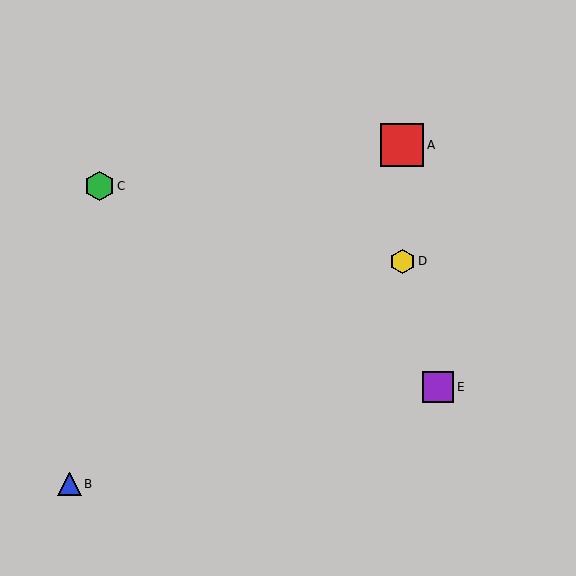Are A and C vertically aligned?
No, A is at x≈402 and C is at x≈99.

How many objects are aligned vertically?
2 objects (A, D) are aligned vertically.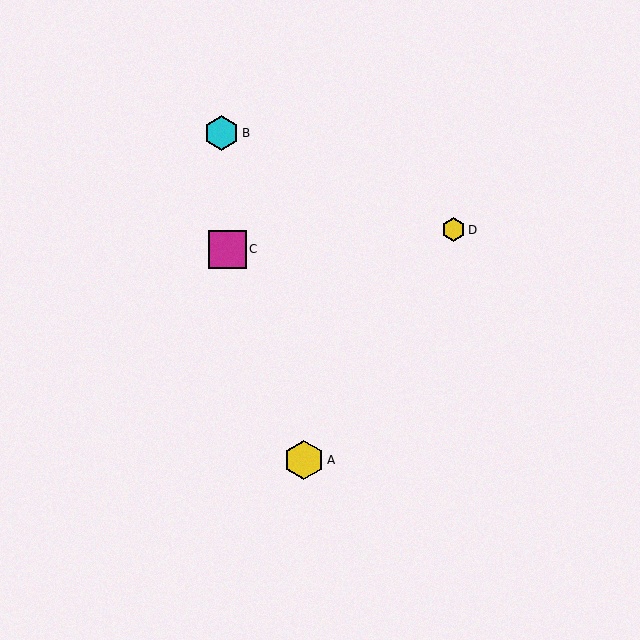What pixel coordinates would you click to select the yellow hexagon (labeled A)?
Click at (304, 460) to select the yellow hexagon A.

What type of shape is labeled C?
Shape C is a magenta square.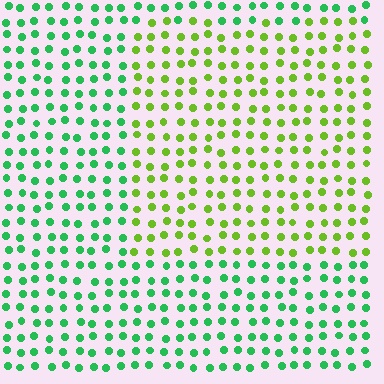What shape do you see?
I see a rectangle.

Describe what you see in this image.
The image is filled with small green elements in a uniform arrangement. A rectangle-shaped region is visible where the elements are tinted to a slightly different hue, forming a subtle color boundary.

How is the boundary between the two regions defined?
The boundary is defined purely by a slight shift in hue (about 46 degrees). Spacing, size, and orientation are identical on both sides.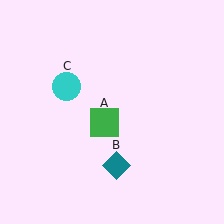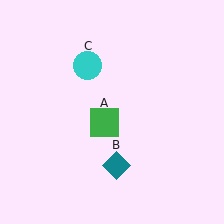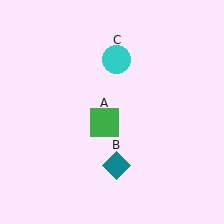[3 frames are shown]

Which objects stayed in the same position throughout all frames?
Green square (object A) and teal diamond (object B) remained stationary.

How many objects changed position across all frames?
1 object changed position: cyan circle (object C).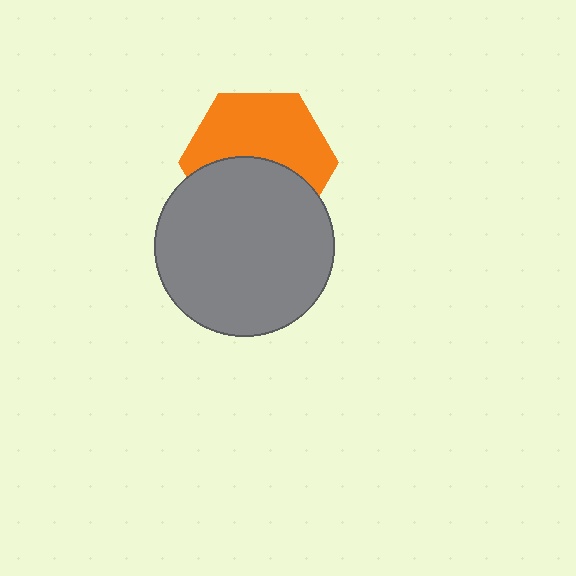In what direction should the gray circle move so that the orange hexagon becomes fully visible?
The gray circle should move down. That is the shortest direction to clear the overlap and leave the orange hexagon fully visible.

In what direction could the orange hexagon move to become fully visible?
The orange hexagon could move up. That would shift it out from behind the gray circle entirely.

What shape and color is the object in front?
The object in front is a gray circle.